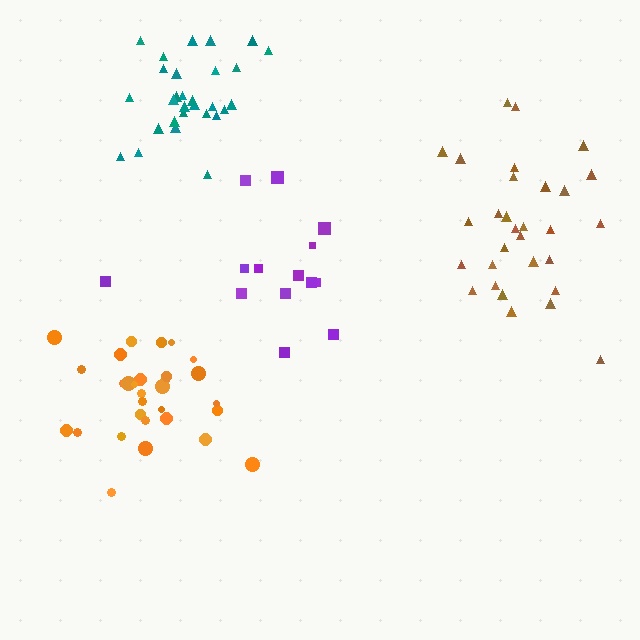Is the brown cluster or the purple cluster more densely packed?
Brown.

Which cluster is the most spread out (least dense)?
Purple.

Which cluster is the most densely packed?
Teal.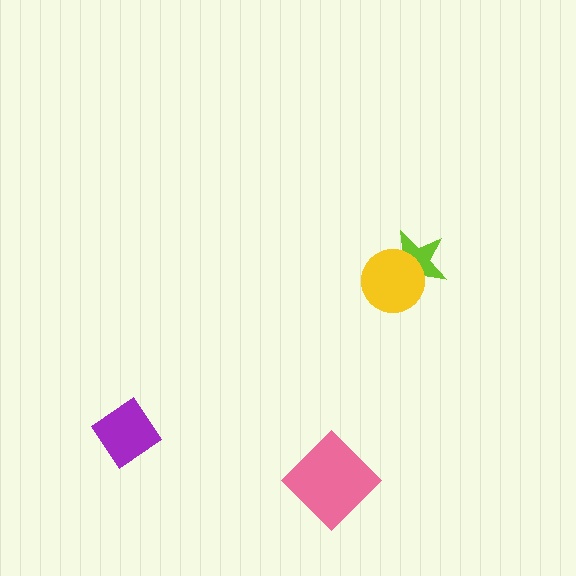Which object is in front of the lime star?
The yellow circle is in front of the lime star.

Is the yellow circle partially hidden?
No, no other shape covers it.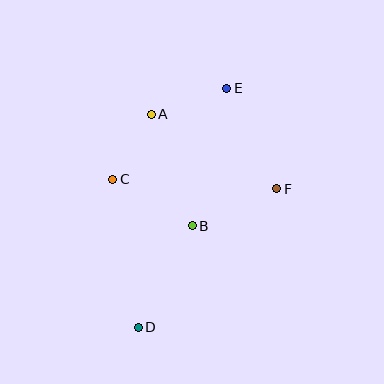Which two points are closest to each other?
Points A and C are closest to each other.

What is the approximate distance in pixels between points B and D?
The distance between B and D is approximately 115 pixels.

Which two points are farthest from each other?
Points D and E are farthest from each other.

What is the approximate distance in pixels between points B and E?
The distance between B and E is approximately 142 pixels.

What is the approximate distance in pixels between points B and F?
The distance between B and F is approximately 92 pixels.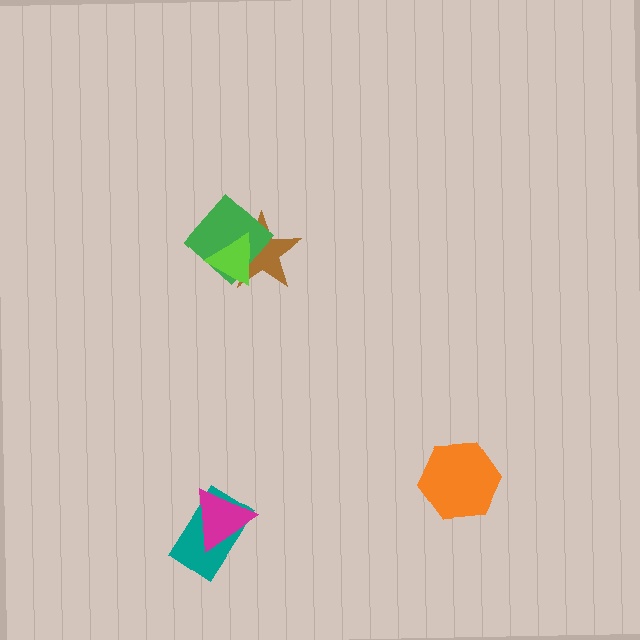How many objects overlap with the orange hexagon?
0 objects overlap with the orange hexagon.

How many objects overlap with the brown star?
2 objects overlap with the brown star.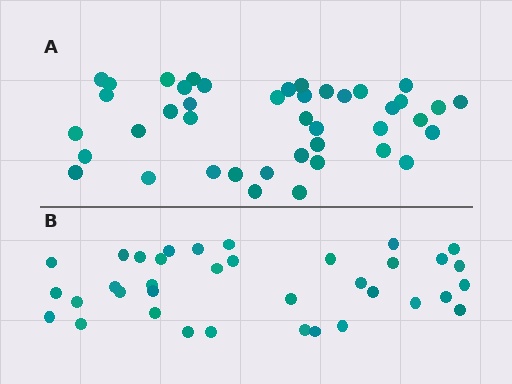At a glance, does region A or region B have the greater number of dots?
Region A (the top region) has more dots.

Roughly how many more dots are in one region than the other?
Region A has about 6 more dots than region B.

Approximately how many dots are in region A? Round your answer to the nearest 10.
About 40 dots. (The exact count is 42, which rounds to 40.)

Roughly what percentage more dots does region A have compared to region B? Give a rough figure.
About 15% more.